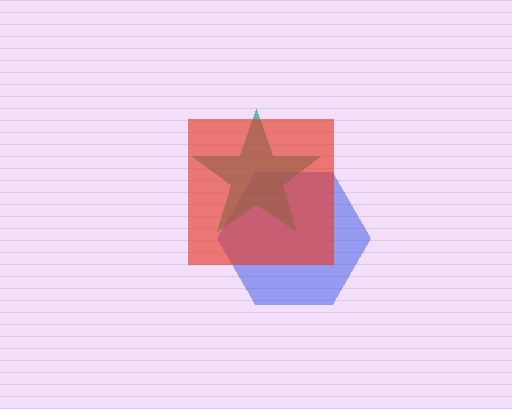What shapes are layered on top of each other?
The layered shapes are: a blue hexagon, a teal star, a red square.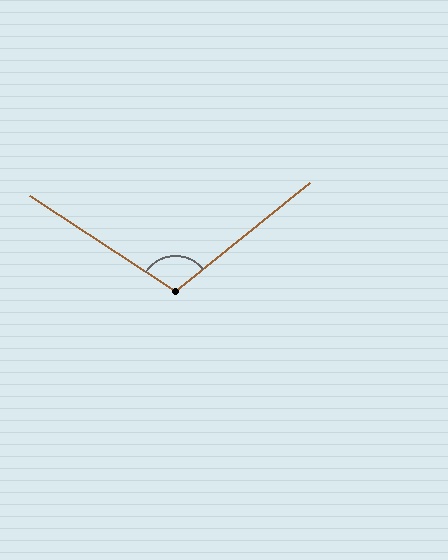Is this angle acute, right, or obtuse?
It is obtuse.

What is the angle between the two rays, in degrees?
Approximately 108 degrees.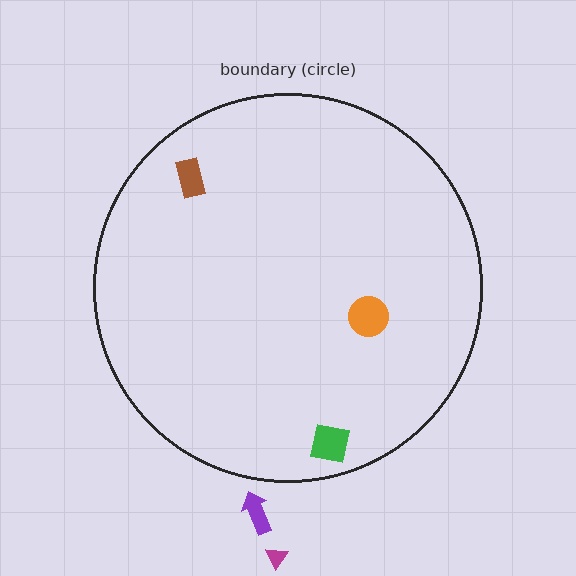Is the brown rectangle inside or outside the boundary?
Inside.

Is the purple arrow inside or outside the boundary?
Outside.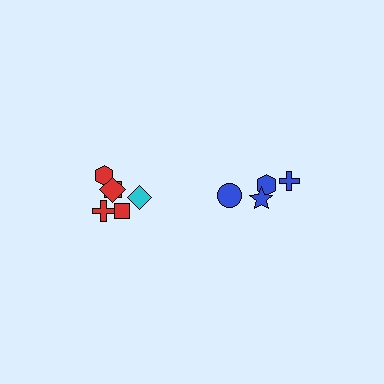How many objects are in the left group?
There are 6 objects.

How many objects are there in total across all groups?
There are 10 objects.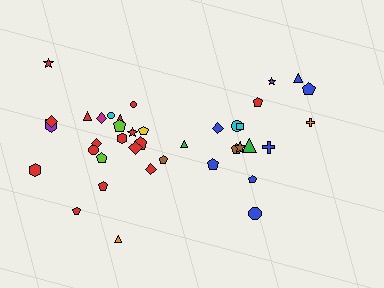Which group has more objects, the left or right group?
The left group.